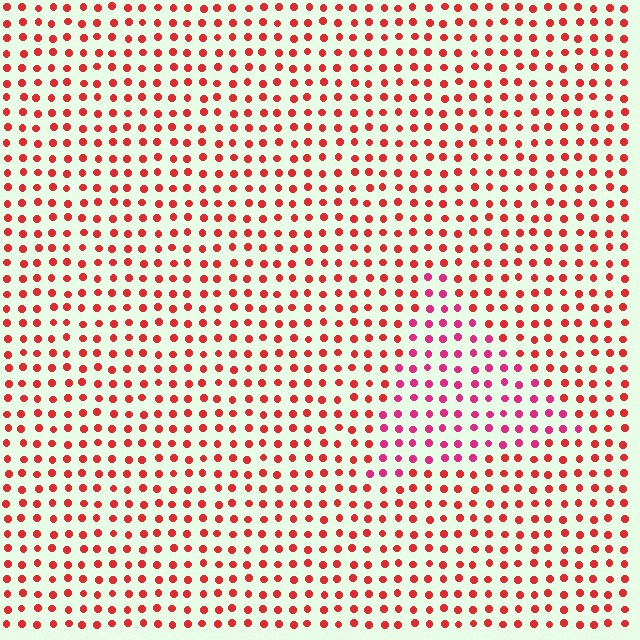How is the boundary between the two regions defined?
The boundary is defined purely by a slight shift in hue (about 29 degrees). Spacing, size, and orientation are identical on both sides.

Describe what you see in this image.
The image is filled with small red elements in a uniform arrangement. A triangle-shaped region is visible where the elements are tinted to a slightly different hue, forming a subtle color boundary.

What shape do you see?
I see a triangle.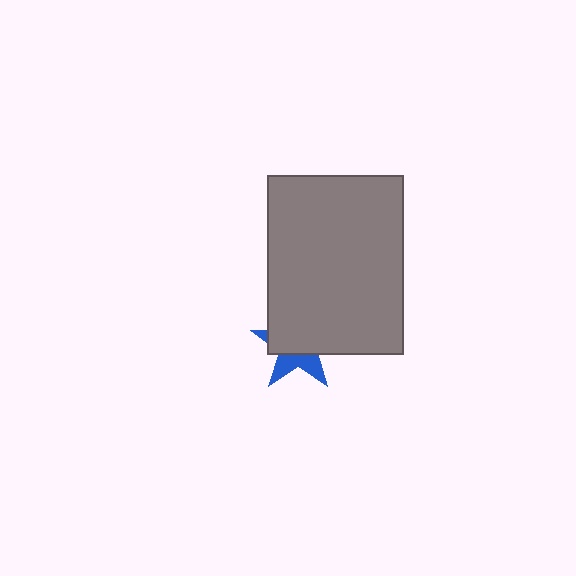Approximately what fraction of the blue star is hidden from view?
Roughly 64% of the blue star is hidden behind the gray rectangle.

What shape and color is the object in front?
The object in front is a gray rectangle.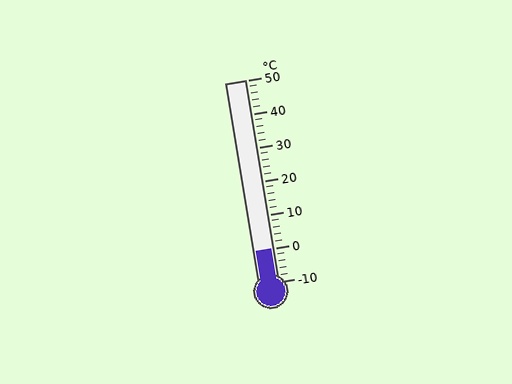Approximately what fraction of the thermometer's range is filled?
The thermometer is filled to approximately 15% of its range.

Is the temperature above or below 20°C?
The temperature is below 20°C.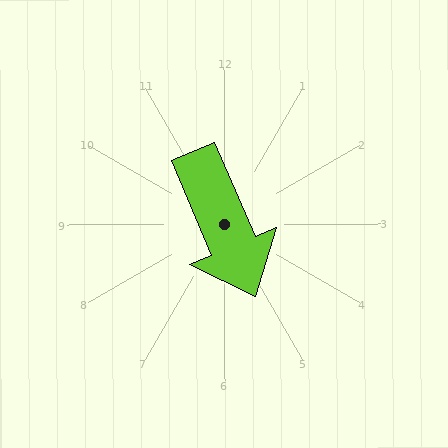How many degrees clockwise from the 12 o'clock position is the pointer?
Approximately 157 degrees.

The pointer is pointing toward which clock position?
Roughly 5 o'clock.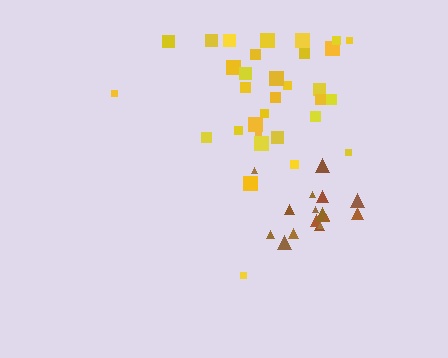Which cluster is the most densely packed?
Brown.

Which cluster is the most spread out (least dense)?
Yellow.